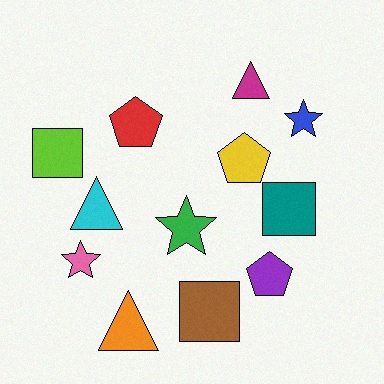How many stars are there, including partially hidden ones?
There are 3 stars.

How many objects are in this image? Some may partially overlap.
There are 12 objects.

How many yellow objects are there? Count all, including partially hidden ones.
There is 1 yellow object.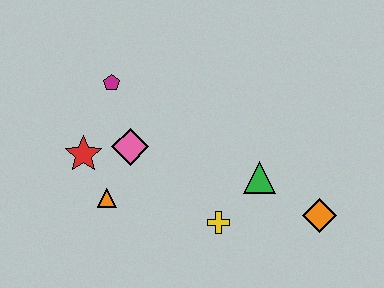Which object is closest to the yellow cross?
The green triangle is closest to the yellow cross.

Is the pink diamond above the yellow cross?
Yes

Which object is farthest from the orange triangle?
The orange diamond is farthest from the orange triangle.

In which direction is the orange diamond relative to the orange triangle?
The orange diamond is to the right of the orange triangle.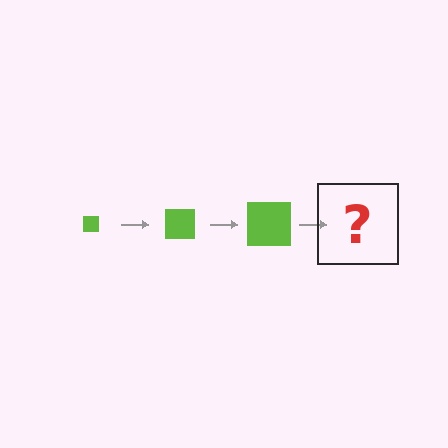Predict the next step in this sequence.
The next step is a lime square, larger than the previous one.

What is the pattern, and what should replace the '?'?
The pattern is that the square gets progressively larger each step. The '?' should be a lime square, larger than the previous one.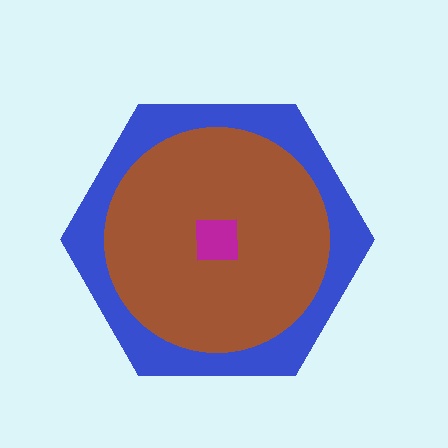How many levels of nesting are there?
3.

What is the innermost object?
The magenta square.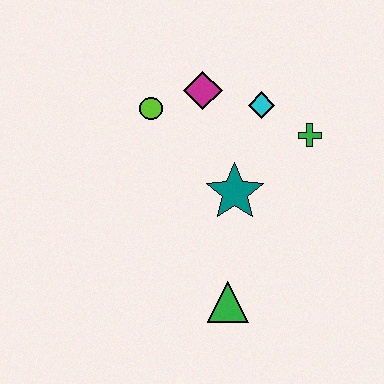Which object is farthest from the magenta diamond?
The green triangle is farthest from the magenta diamond.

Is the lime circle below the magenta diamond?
Yes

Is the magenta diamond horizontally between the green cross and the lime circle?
Yes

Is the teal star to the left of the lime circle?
No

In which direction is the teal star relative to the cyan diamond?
The teal star is below the cyan diamond.